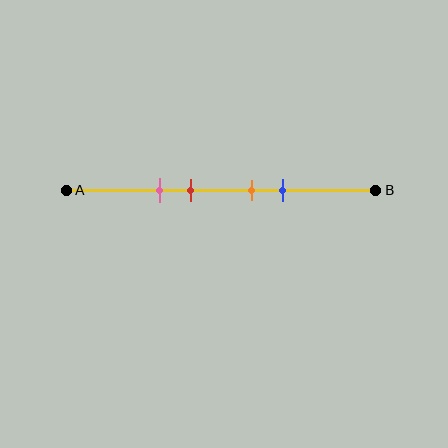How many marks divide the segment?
There are 4 marks dividing the segment.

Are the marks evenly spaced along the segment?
No, the marks are not evenly spaced.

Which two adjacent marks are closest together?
The orange and blue marks are the closest adjacent pair.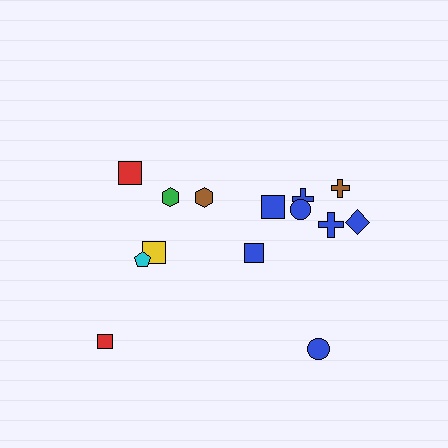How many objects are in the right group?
There are 8 objects.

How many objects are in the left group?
There are 6 objects.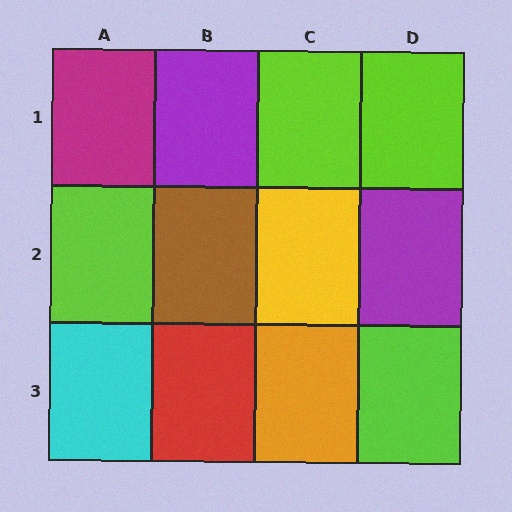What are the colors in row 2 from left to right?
Lime, brown, yellow, purple.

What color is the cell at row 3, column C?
Orange.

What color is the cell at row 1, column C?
Lime.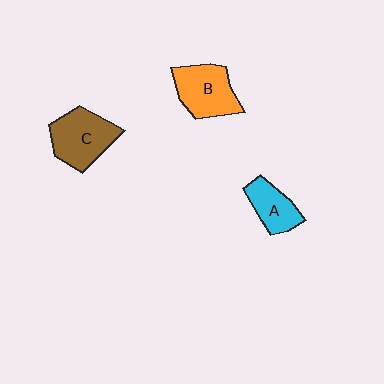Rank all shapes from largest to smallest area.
From largest to smallest: C (brown), B (orange), A (cyan).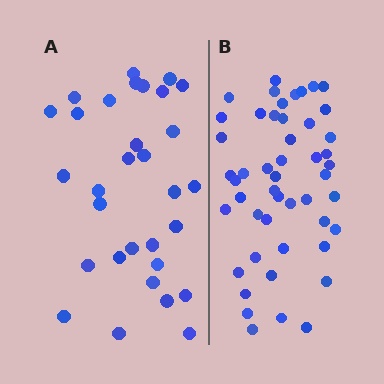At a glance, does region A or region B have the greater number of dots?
Region B (the right region) has more dots.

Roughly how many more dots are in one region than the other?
Region B has approximately 20 more dots than region A.